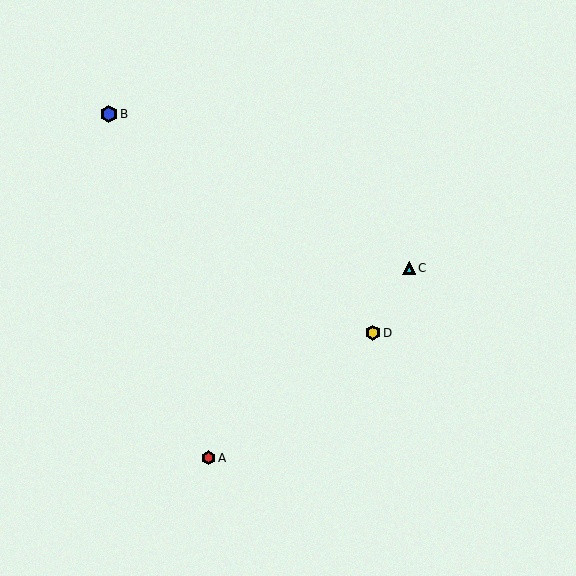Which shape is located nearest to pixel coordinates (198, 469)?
The red hexagon (labeled A) at (208, 458) is nearest to that location.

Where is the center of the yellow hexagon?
The center of the yellow hexagon is at (373, 333).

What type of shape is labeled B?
Shape B is a blue hexagon.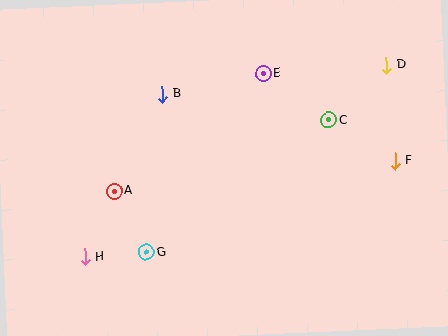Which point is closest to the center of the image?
Point B at (163, 94) is closest to the center.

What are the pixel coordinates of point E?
Point E is at (263, 73).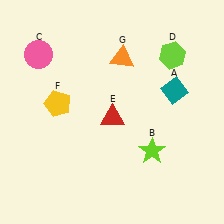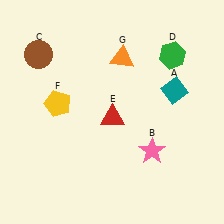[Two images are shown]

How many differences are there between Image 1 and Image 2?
There are 3 differences between the two images.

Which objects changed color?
B changed from lime to pink. C changed from pink to brown. D changed from lime to green.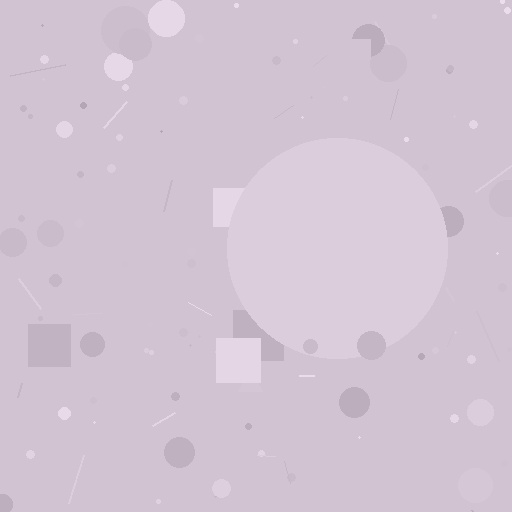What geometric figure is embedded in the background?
A circle is embedded in the background.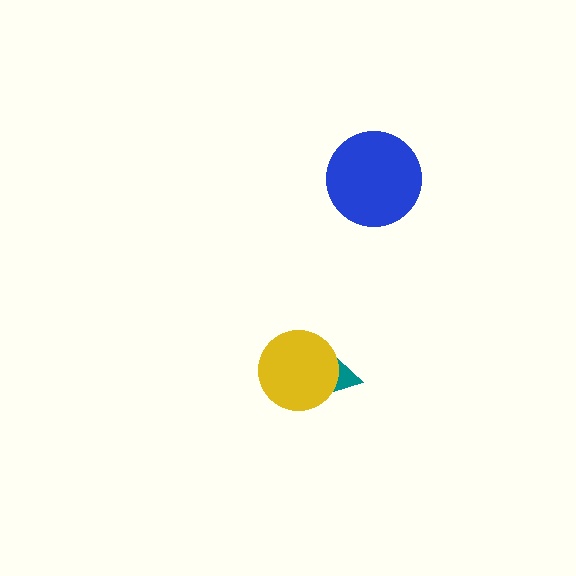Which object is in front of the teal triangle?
The yellow circle is in front of the teal triangle.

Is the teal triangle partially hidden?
Yes, it is partially covered by another shape.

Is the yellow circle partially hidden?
No, no other shape covers it.